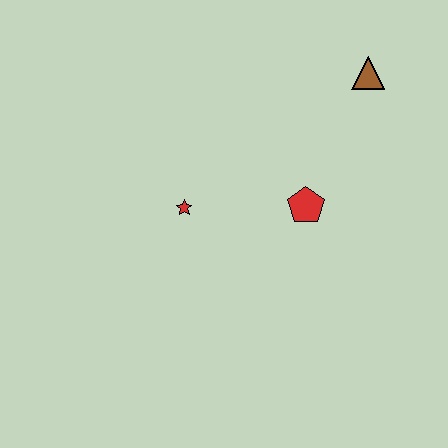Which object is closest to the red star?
The red pentagon is closest to the red star.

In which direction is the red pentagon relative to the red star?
The red pentagon is to the right of the red star.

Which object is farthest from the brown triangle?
The red star is farthest from the brown triangle.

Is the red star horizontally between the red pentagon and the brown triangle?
No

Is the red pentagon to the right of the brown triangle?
No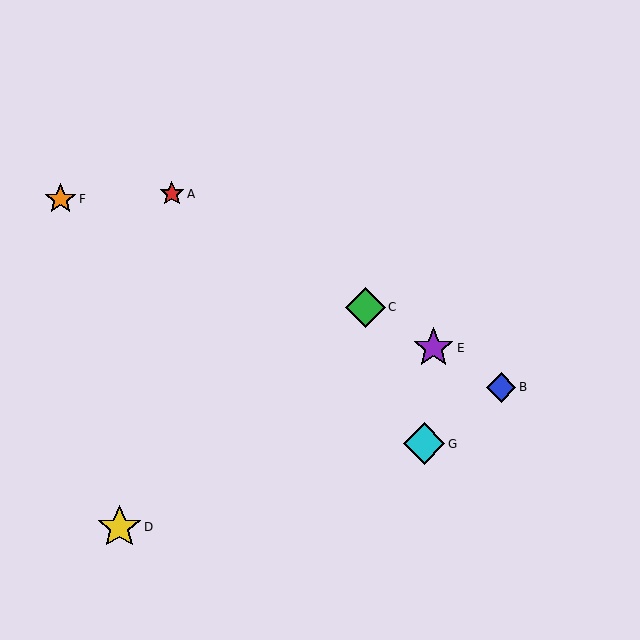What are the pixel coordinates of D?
Object D is at (119, 527).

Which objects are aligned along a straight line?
Objects A, B, C, E are aligned along a straight line.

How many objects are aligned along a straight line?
4 objects (A, B, C, E) are aligned along a straight line.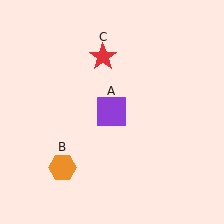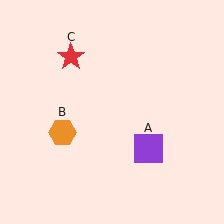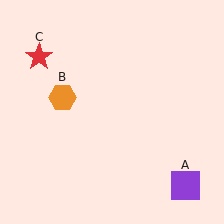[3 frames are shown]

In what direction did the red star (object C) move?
The red star (object C) moved left.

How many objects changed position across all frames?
3 objects changed position: purple square (object A), orange hexagon (object B), red star (object C).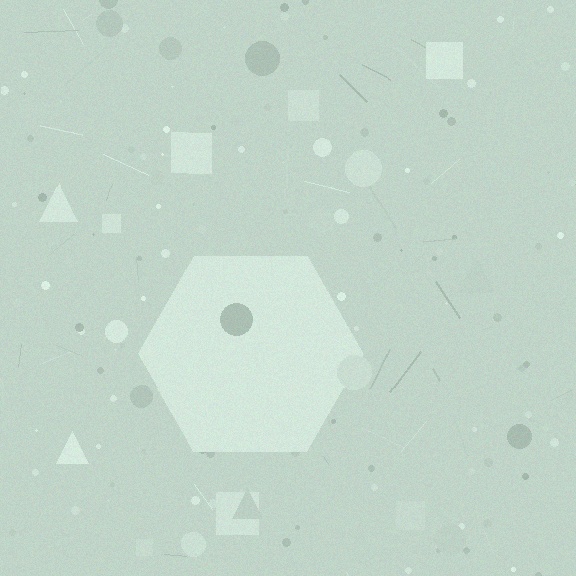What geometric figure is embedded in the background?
A hexagon is embedded in the background.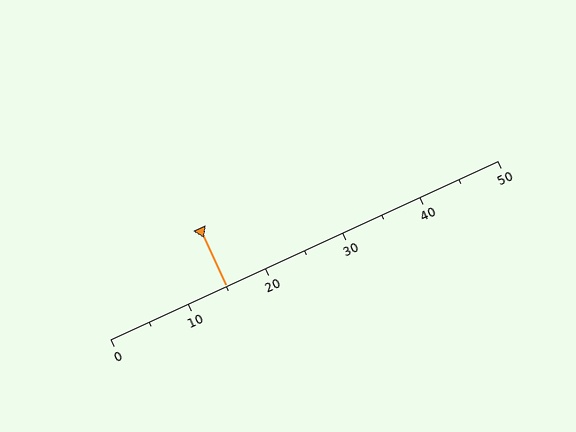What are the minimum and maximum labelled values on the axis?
The axis runs from 0 to 50.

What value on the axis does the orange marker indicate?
The marker indicates approximately 15.